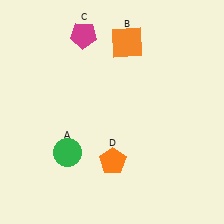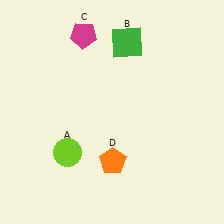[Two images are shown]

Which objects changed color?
A changed from green to lime. B changed from orange to green.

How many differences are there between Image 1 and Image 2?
There are 2 differences between the two images.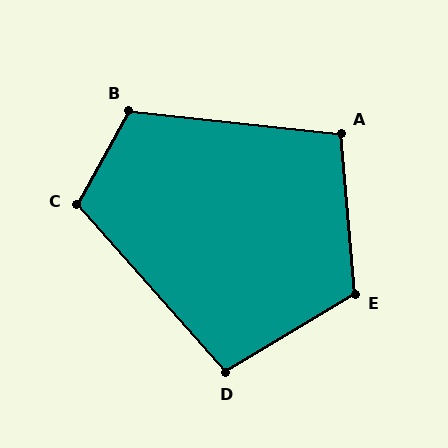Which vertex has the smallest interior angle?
D, at approximately 100 degrees.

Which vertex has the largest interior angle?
E, at approximately 116 degrees.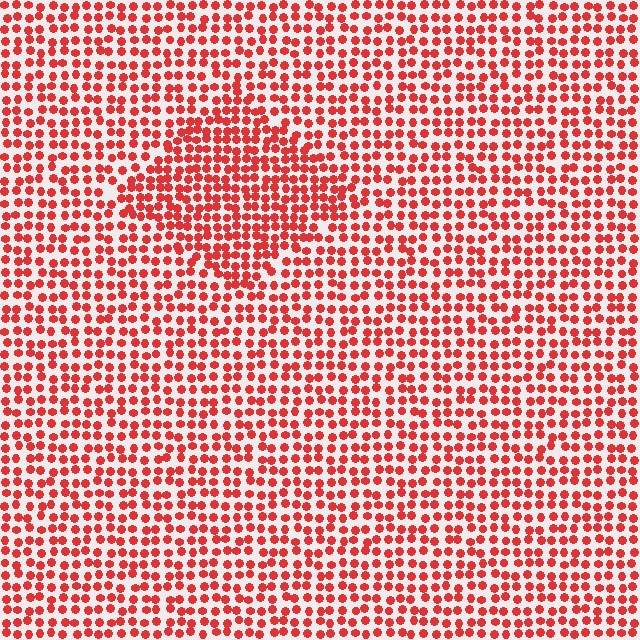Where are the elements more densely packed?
The elements are more densely packed inside the diamond boundary.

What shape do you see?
I see a diamond.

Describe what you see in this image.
The image contains small red elements arranged at two different densities. A diamond-shaped region is visible where the elements are more densely packed than the surrounding area.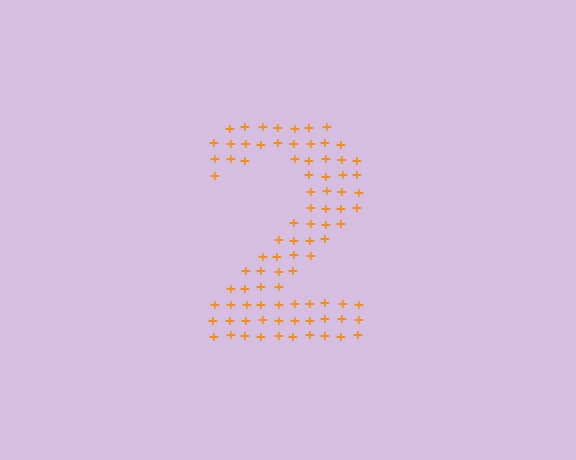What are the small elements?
The small elements are plus signs.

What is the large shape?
The large shape is the digit 2.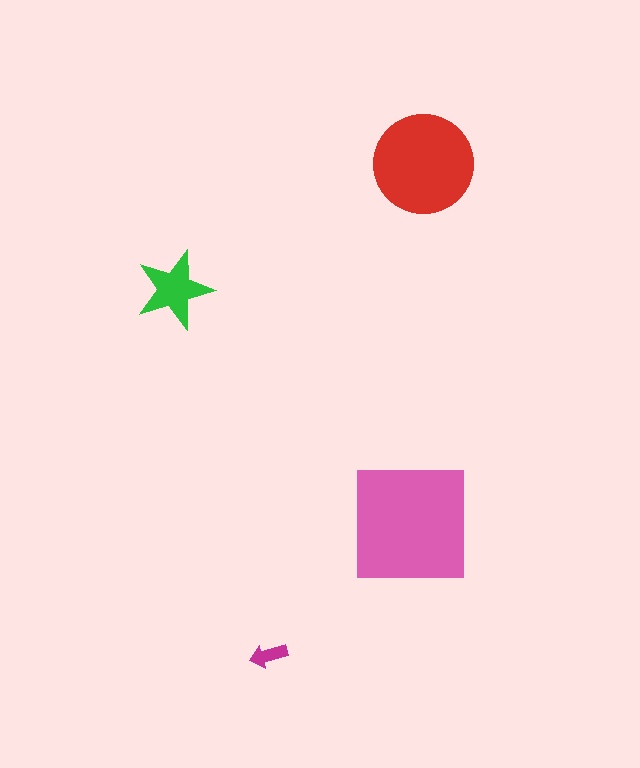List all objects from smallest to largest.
The magenta arrow, the green star, the red circle, the pink square.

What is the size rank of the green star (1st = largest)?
3rd.